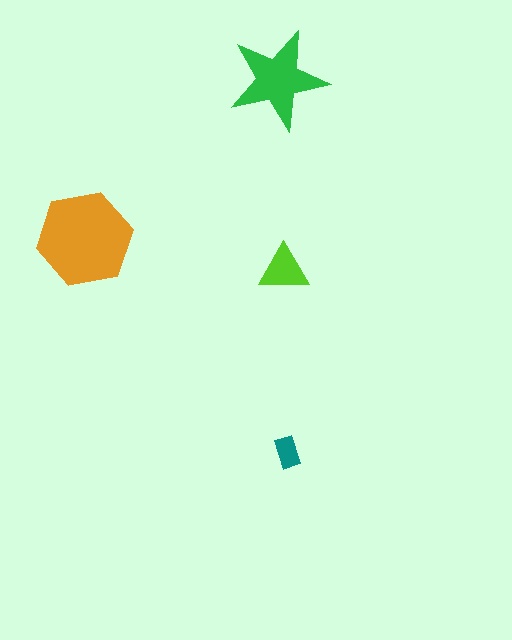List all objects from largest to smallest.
The orange hexagon, the green star, the lime triangle, the teal rectangle.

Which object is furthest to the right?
The teal rectangle is rightmost.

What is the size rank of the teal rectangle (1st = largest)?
4th.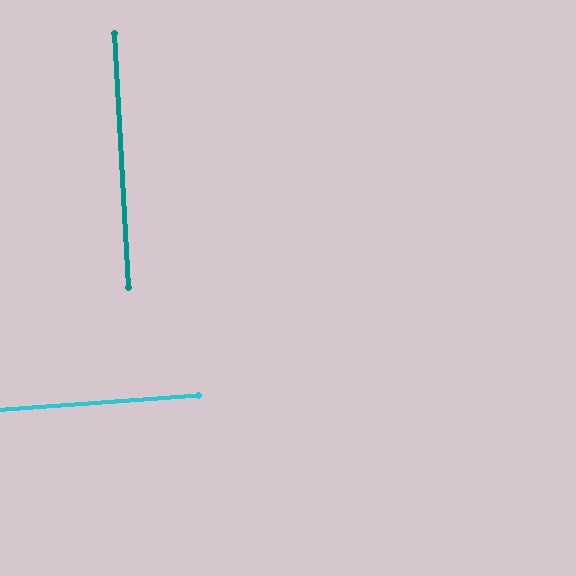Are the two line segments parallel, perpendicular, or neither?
Perpendicular — they meet at approximately 89°.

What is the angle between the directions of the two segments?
Approximately 89 degrees.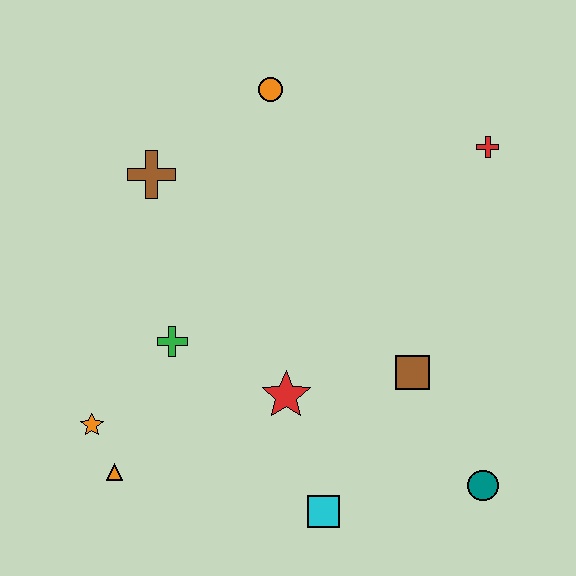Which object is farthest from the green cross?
The red cross is farthest from the green cross.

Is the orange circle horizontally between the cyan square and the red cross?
No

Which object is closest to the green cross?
The orange star is closest to the green cross.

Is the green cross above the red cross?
No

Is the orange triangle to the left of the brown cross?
Yes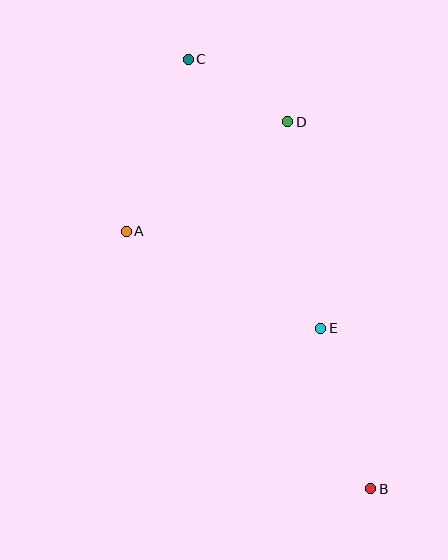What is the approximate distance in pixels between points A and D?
The distance between A and D is approximately 195 pixels.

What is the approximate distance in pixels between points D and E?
The distance between D and E is approximately 209 pixels.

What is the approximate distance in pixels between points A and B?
The distance between A and B is approximately 355 pixels.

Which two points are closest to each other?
Points C and D are closest to each other.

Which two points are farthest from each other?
Points B and C are farthest from each other.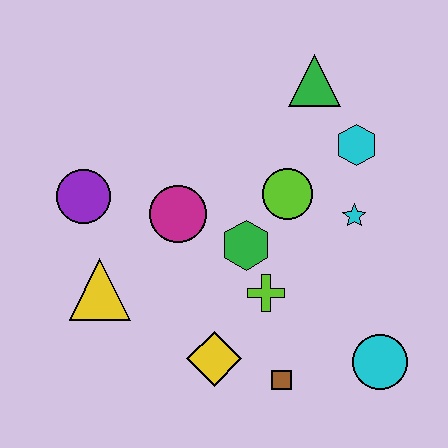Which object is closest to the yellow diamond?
The brown square is closest to the yellow diamond.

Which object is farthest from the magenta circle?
The cyan circle is farthest from the magenta circle.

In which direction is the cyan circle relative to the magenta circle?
The cyan circle is to the right of the magenta circle.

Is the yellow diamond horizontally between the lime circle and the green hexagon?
No